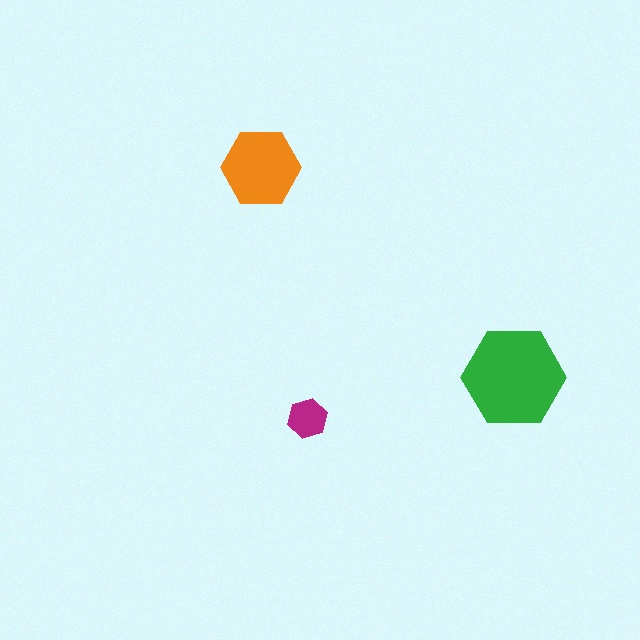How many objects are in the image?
There are 3 objects in the image.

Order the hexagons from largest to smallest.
the green one, the orange one, the magenta one.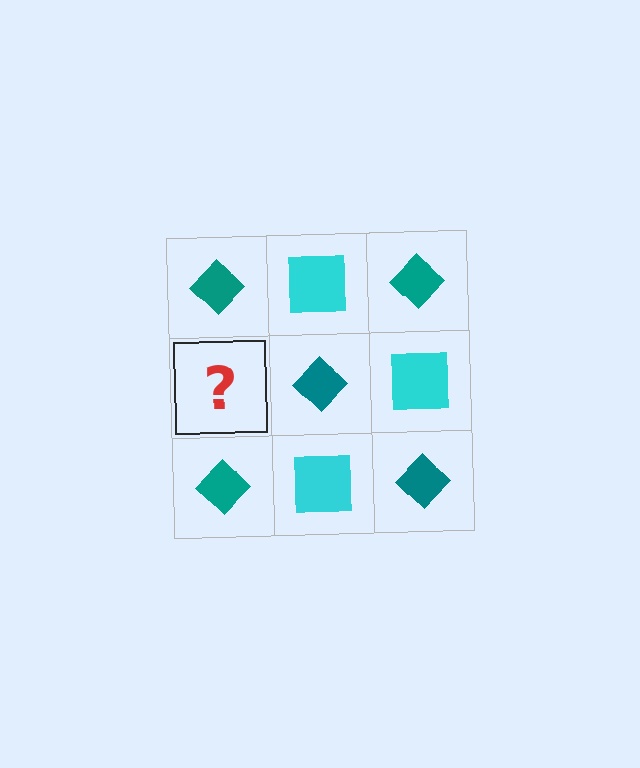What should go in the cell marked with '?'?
The missing cell should contain a cyan square.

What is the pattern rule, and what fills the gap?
The rule is that it alternates teal diamond and cyan square in a checkerboard pattern. The gap should be filled with a cyan square.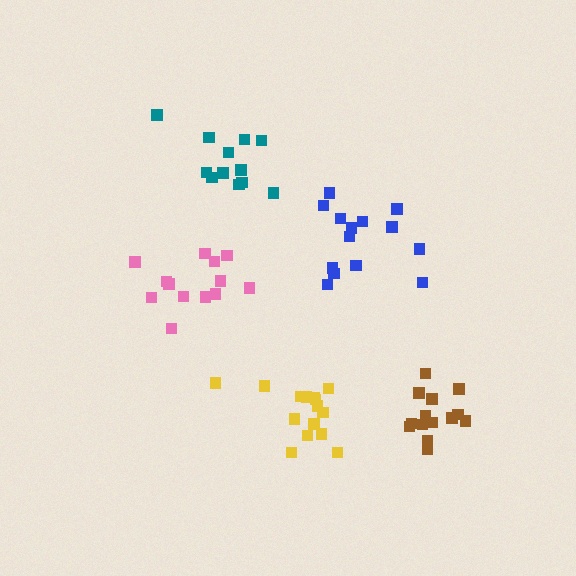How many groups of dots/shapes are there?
There are 5 groups.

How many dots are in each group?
Group 1: 12 dots, Group 2: 13 dots, Group 3: 14 dots, Group 4: 15 dots, Group 5: 14 dots (68 total).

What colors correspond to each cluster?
The clusters are colored: teal, pink, brown, yellow, blue.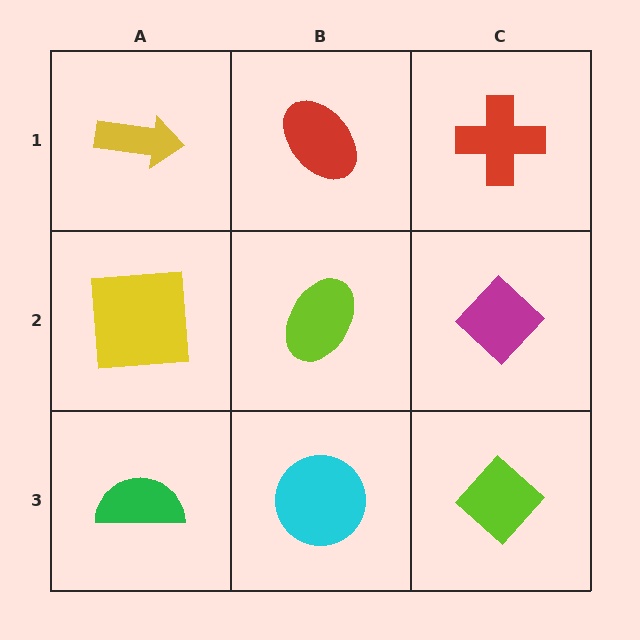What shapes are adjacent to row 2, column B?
A red ellipse (row 1, column B), a cyan circle (row 3, column B), a yellow square (row 2, column A), a magenta diamond (row 2, column C).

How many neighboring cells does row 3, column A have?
2.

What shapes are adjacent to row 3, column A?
A yellow square (row 2, column A), a cyan circle (row 3, column B).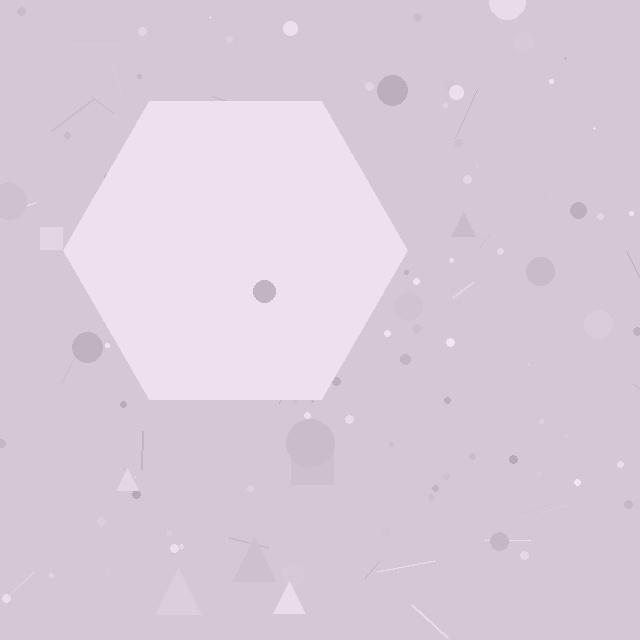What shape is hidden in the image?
A hexagon is hidden in the image.